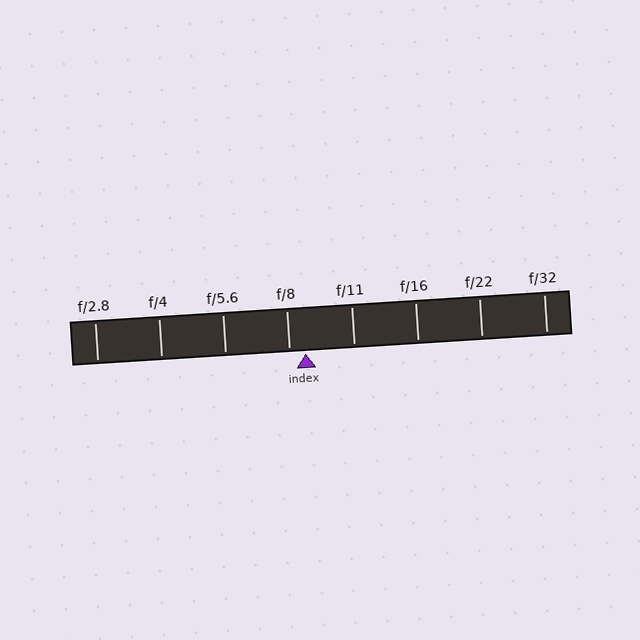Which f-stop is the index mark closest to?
The index mark is closest to f/8.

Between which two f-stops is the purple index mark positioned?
The index mark is between f/8 and f/11.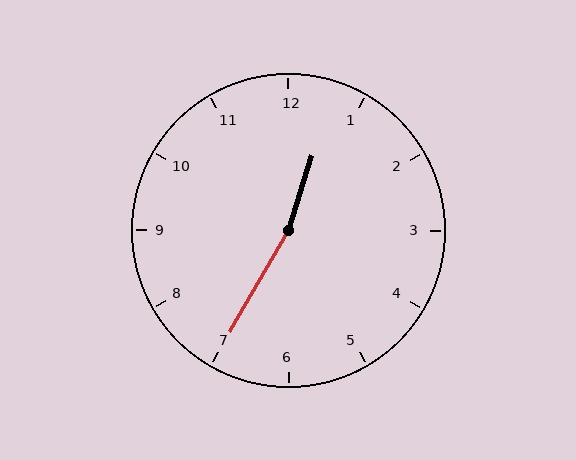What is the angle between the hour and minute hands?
Approximately 168 degrees.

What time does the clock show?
12:35.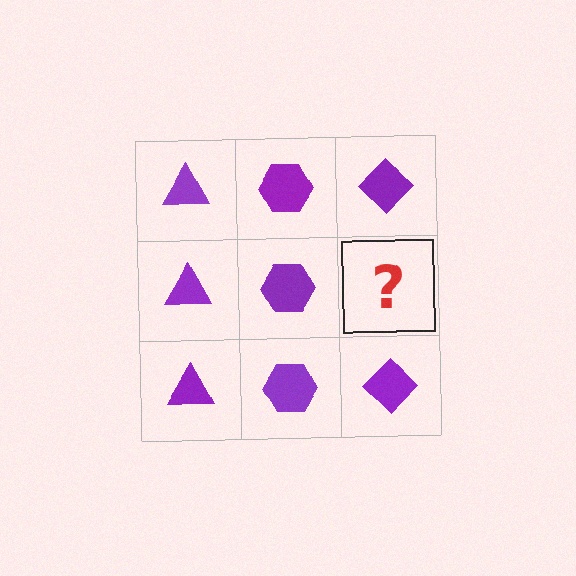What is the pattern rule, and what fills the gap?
The rule is that each column has a consistent shape. The gap should be filled with a purple diamond.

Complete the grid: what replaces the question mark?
The question mark should be replaced with a purple diamond.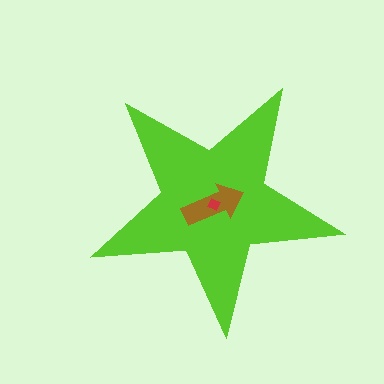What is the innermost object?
The red diamond.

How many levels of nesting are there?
3.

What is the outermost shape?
The lime star.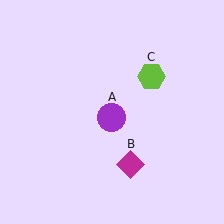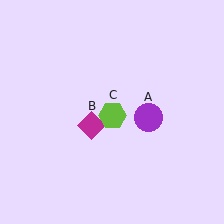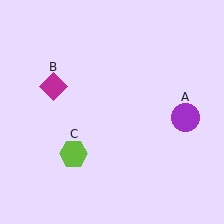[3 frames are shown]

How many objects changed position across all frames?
3 objects changed position: purple circle (object A), magenta diamond (object B), lime hexagon (object C).